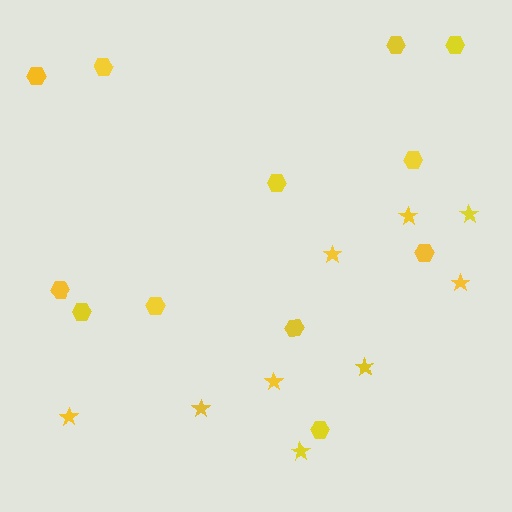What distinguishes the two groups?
There are 2 groups: one group of hexagons (12) and one group of stars (9).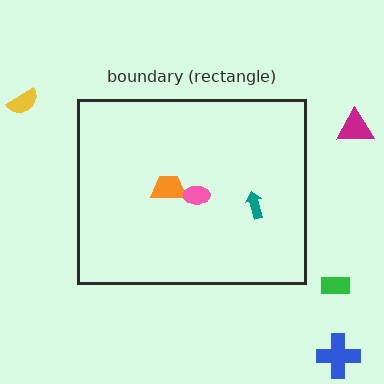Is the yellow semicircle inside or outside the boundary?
Outside.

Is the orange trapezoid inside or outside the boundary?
Inside.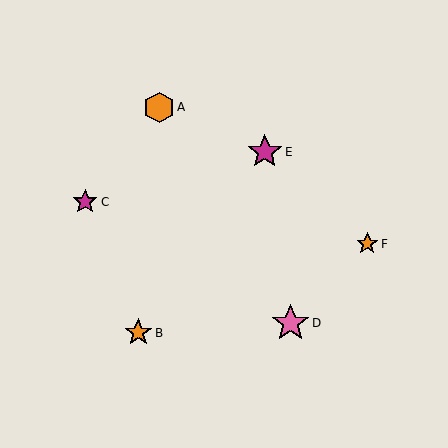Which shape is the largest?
The pink star (labeled D) is the largest.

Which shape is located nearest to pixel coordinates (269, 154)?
The magenta star (labeled E) at (265, 152) is nearest to that location.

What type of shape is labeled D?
Shape D is a pink star.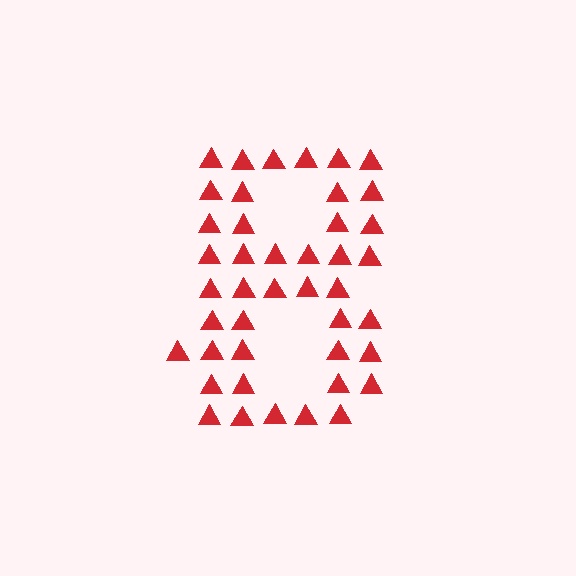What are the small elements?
The small elements are triangles.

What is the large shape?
The large shape is the digit 8.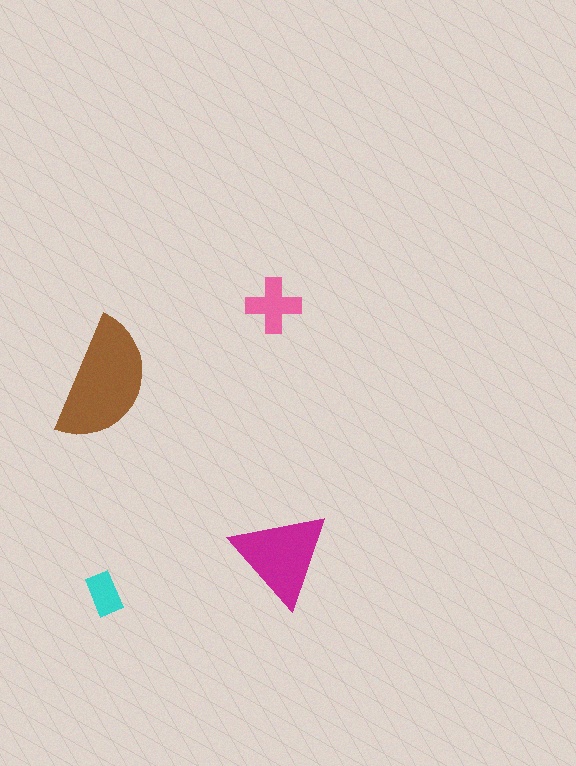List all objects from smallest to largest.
The cyan rectangle, the pink cross, the magenta triangle, the brown semicircle.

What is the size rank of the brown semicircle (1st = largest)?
1st.